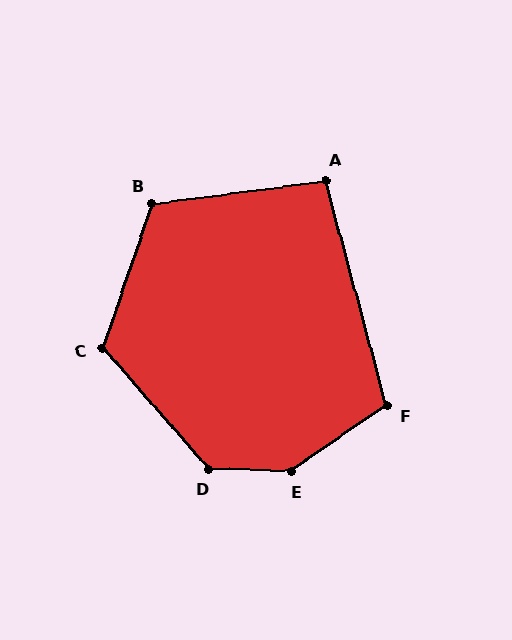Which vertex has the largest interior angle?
E, at approximately 143 degrees.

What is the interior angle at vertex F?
Approximately 110 degrees (obtuse).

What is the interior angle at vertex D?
Approximately 134 degrees (obtuse).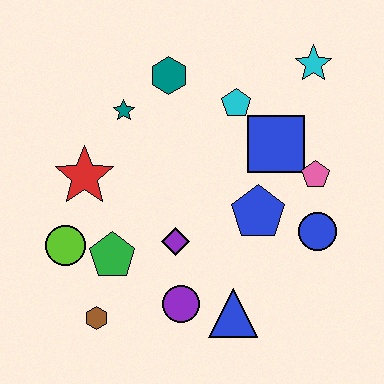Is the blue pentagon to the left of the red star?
No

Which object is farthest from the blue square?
The brown hexagon is farthest from the blue square.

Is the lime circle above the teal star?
No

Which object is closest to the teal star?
The teal hexagon is closest to the teal star.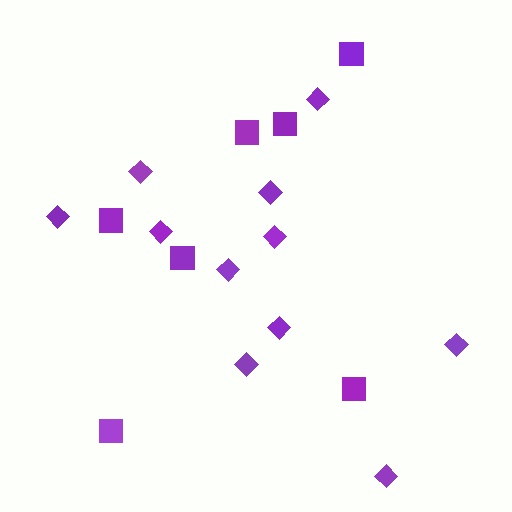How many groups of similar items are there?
There are 2 groups: one group of squares (7) and one group of diamonds (11).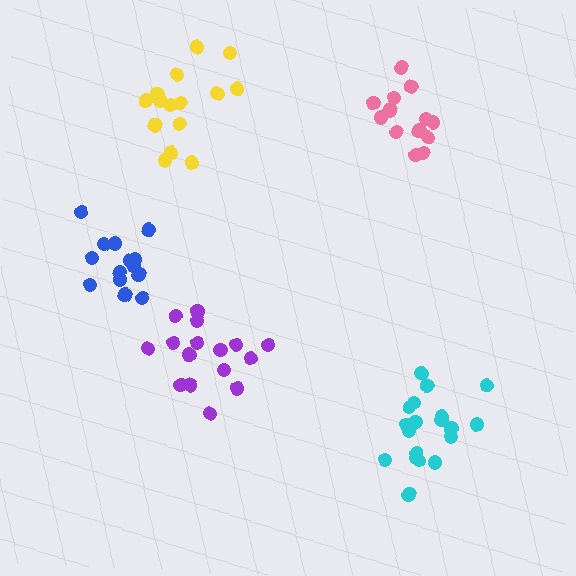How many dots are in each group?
Group 1: 15 dots, Group 2: 13 dots, Group 3: 17 dots, Group 4: 14 dots, Group 5: 19 dots (78 total).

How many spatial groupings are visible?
There are 5 spatial groupings.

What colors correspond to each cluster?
The clusters are colored: yellow, pink, purple, blue, cyan.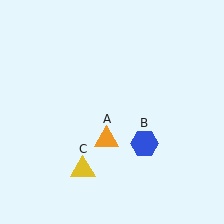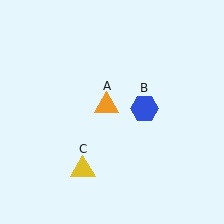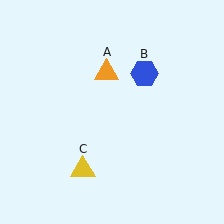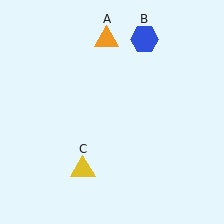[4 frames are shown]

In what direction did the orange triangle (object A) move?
The orange triangle (object A) moved up.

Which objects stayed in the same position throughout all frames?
Yellow triangle (object C) remained stationary.